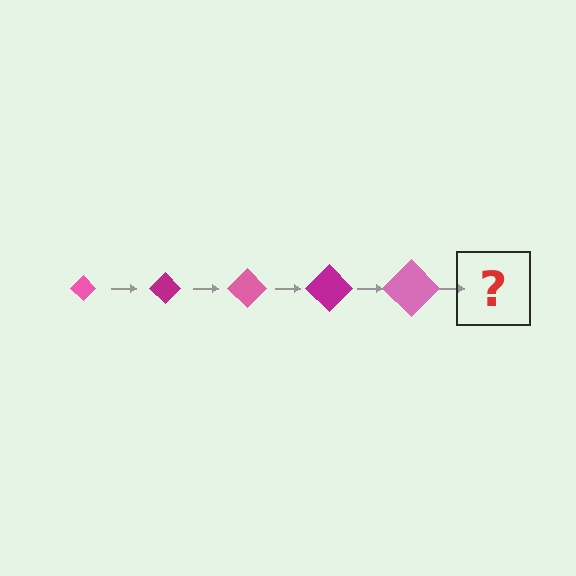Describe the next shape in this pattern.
It should be a magenta diamond, larger than the previous one.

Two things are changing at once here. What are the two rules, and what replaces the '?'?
The two rules are that the diamond grows larger each step and the color cycles through pink and magenta. The '?' should be a magenta diamond, larger than the previous one.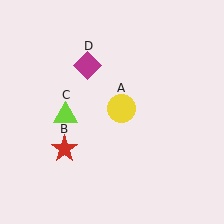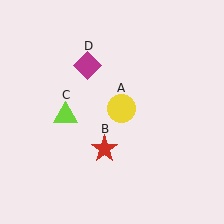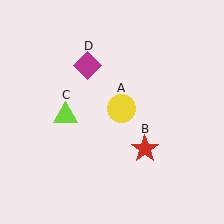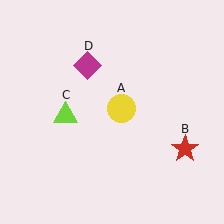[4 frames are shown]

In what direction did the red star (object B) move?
The red star (object B) moved right.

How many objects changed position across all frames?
1 object changed position: red star (object B).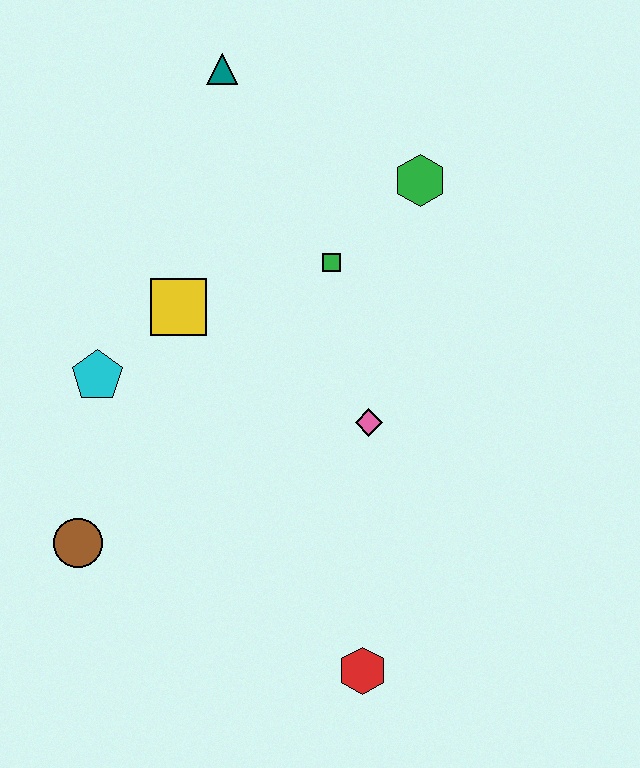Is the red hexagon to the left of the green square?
No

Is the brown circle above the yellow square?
No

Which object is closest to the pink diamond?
The green square is closest to the pink diamond.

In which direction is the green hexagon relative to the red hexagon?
The green hexagon is above the red hexagon.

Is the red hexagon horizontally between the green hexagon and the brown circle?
Yes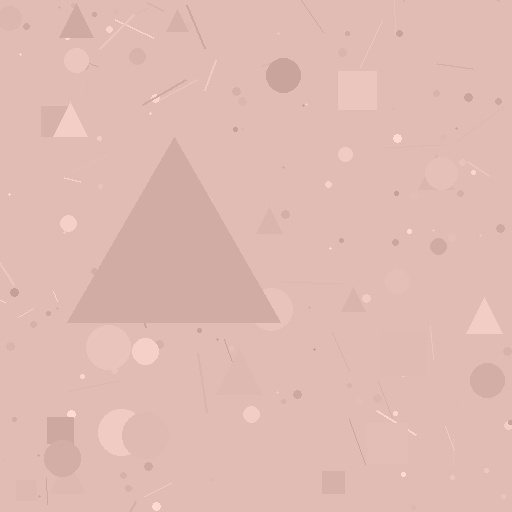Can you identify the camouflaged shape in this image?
The camouflaged shape is a triangle.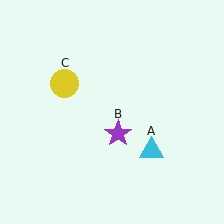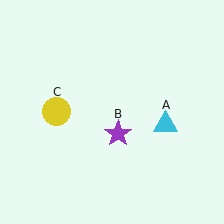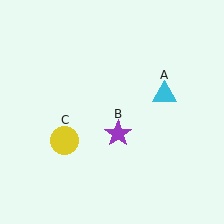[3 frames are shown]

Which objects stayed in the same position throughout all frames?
Purple star (object B) remained stationary.